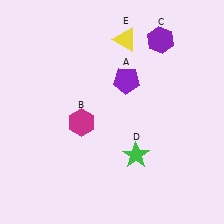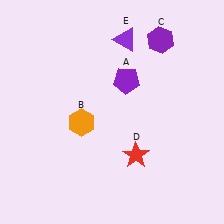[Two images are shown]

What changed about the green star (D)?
In Image 1, D is green. In Image 2, it changed to red.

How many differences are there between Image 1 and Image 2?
There are 3 differences between the two images.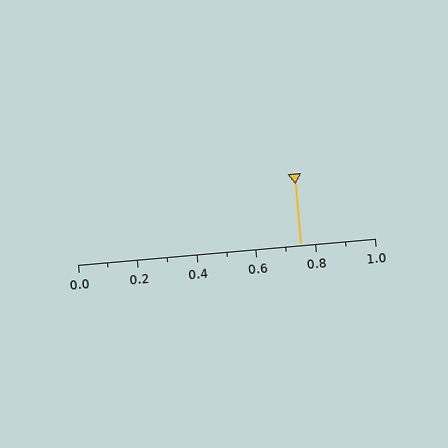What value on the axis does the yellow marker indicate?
The marker indicates approximately 0.75.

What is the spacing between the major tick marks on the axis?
The major ticks are spaced 0.2 apart.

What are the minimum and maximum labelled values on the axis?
The axis runs from 0.0 to 1.0.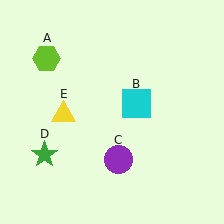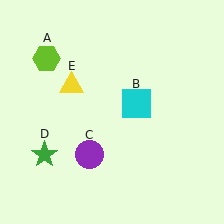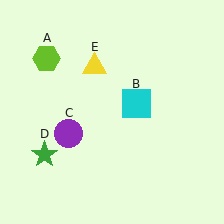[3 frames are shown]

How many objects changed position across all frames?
2 objects changed position: purple circle (object C), yellow triangle (object E).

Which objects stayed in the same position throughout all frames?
Lime hexagon (object A) and cyan square (object B) and green star (object D) remained stationary.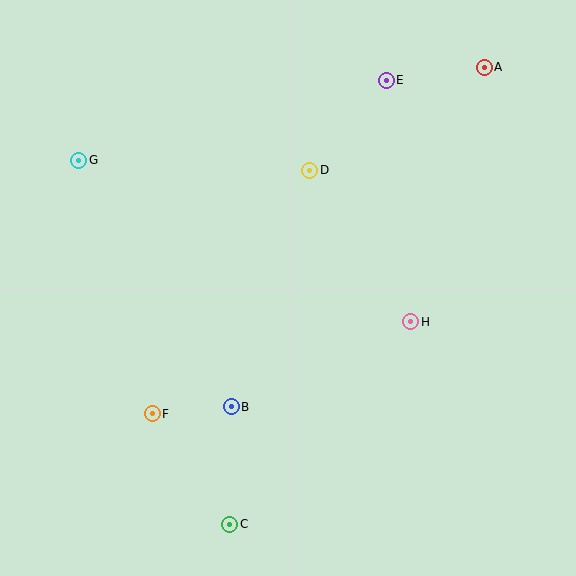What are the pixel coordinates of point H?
Point H is at (411, 322).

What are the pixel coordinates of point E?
Point E is at (386, 80).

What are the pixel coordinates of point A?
Point A is at (484, 67).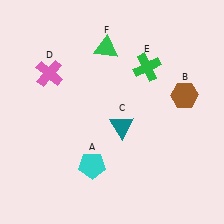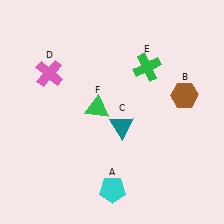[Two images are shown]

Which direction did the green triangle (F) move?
The green triangle (F) moved down.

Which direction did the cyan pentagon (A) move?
The cyan pentagon (A) moved down.